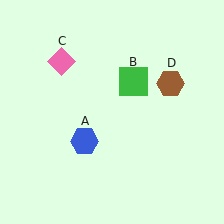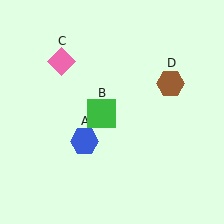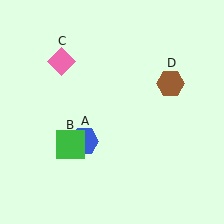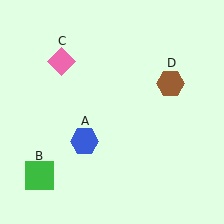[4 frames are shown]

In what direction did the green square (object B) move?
The green square (object B) moved down and to the left.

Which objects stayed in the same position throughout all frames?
Blue hexagon (object A) and pink diamond (object C) and brown hexagon (object D) remained stationary.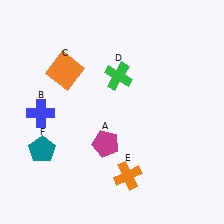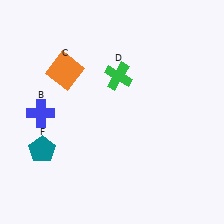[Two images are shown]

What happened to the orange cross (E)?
The orange cross (E) was removed in Image 2. It was in the bottom-right area of Image 1.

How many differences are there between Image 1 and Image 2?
There are 2 differences between the two images.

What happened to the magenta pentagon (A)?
The magenta pentagon (A) was removed in Image 2. It was in the bottom-left area of Image 1.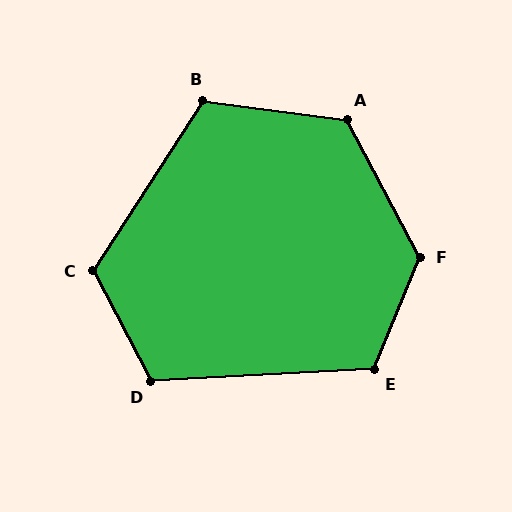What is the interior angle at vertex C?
Approximately 120 degrees (obtuse).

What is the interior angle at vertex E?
Approximately 115 degrees (obtuse).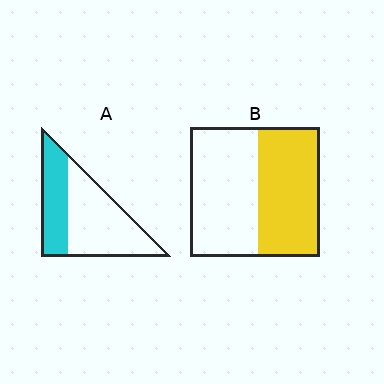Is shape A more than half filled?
No.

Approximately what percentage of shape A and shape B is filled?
A is approximately 35% and B is approximately 50%.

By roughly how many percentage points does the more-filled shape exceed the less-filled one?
By roughly 10 percentage points (B over A).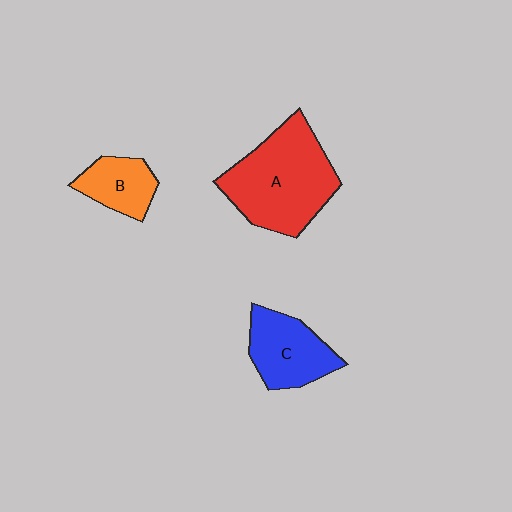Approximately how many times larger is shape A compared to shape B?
Approximately 2.5 times.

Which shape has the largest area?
Shape A (red).